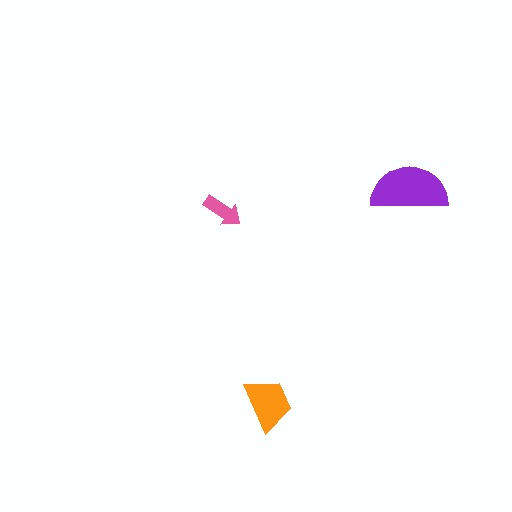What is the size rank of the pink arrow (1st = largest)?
3rd.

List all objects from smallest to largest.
The pink arrow, the orange trapezoid, the purple semicircle.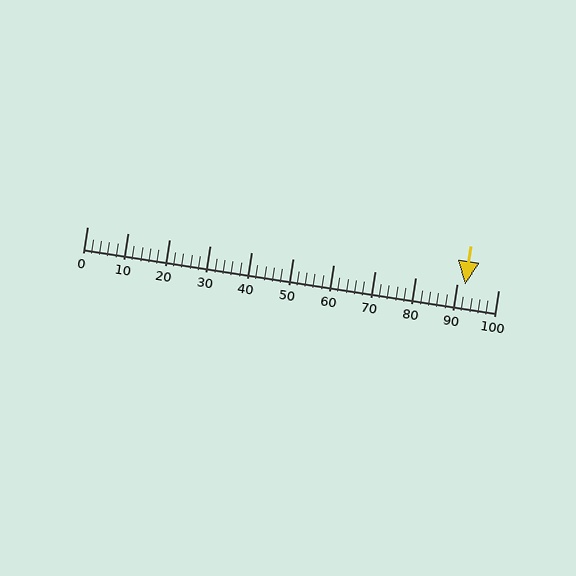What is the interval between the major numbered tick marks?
The major tick marks are spaced 10 units apart.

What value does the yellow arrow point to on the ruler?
The yellow arrow points to approximately 92.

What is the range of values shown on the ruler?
The ruler shows values from 0 to 100.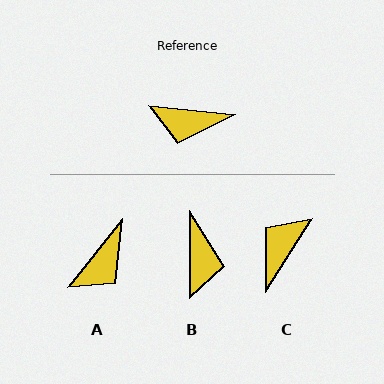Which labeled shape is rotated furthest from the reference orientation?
C, about 117 degrees away.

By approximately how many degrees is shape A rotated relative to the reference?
Approximately 57 degrees counter-clockwise.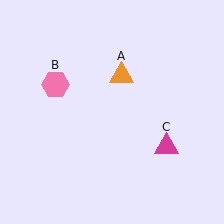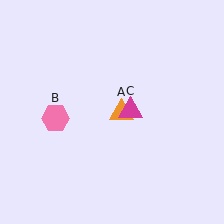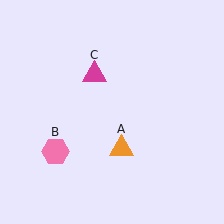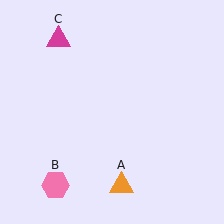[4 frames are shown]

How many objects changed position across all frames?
3 objects changed position: orange triangle (object A), pink hexagon (object B), magenta triangle (object C).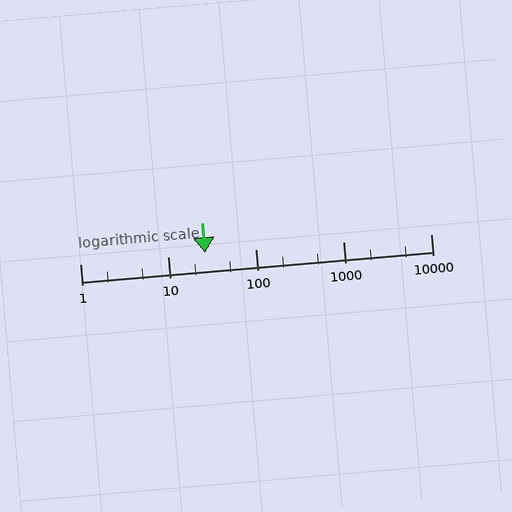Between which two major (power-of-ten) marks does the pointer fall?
The pointer is between 10 and 100.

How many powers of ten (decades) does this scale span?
The scale spans 4 decades, from 1 to 10000.